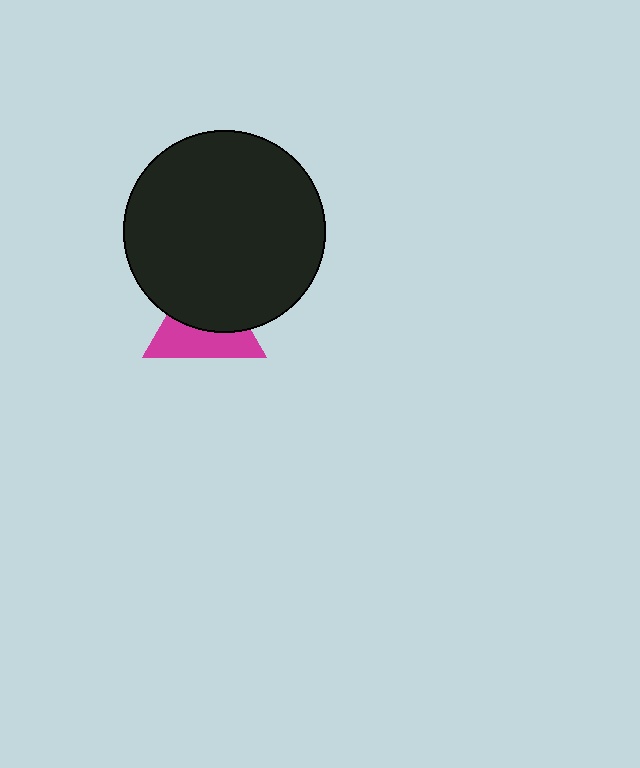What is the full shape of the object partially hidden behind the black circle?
The partially hidden object is a magenta triangle.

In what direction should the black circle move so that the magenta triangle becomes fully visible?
The black circle should move up. That is the shortest direction to clear the overlap and leave the magenta triangle fully visible.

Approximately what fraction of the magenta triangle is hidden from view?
Roughly 53% of the magenta triangle is hidden behind the black circle.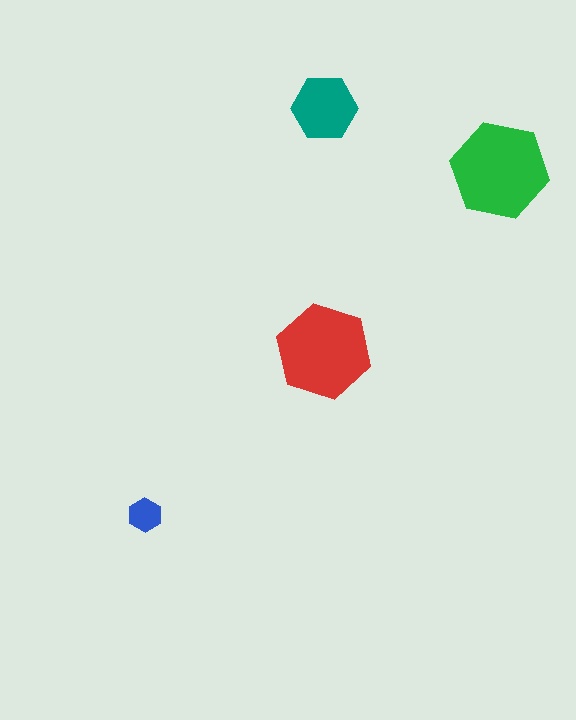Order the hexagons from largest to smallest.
the green one, the red one, the teal one, the blue one.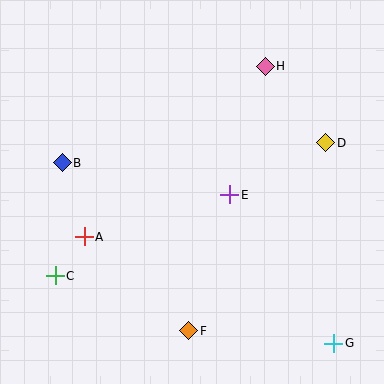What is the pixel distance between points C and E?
The distance between C and E is 192 pixels.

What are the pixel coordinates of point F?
Point F is at (189, 331).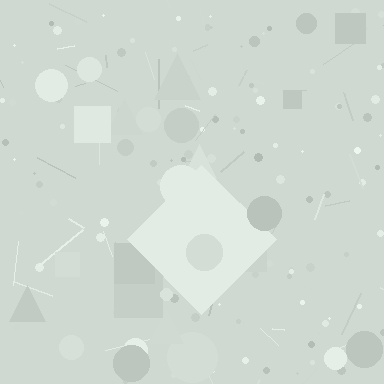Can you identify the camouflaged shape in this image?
The camouflaged shape is a diamond.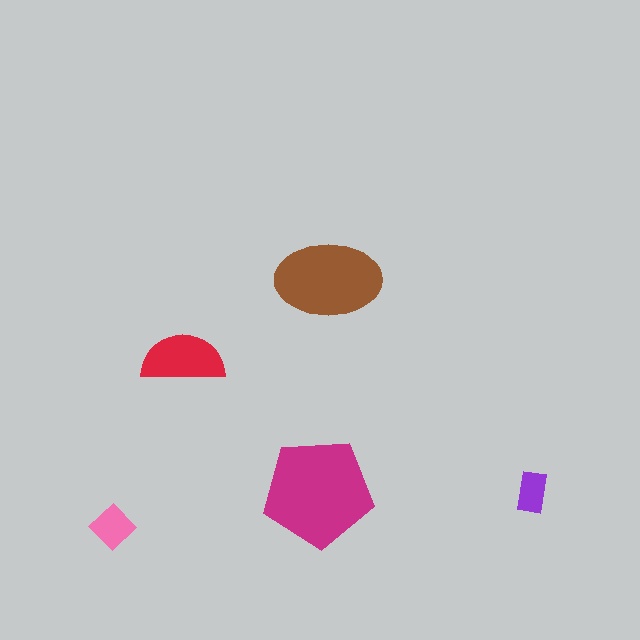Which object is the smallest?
The purple rectangle.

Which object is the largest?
The magenta pentagon.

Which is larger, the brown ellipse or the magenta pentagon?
The magenta pentagon.